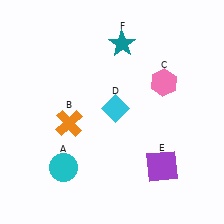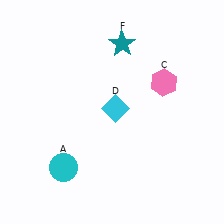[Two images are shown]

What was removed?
The purple square (E), the orange cross (B) were removed in Image 2.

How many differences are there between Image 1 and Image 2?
There are 2 differences between the two images.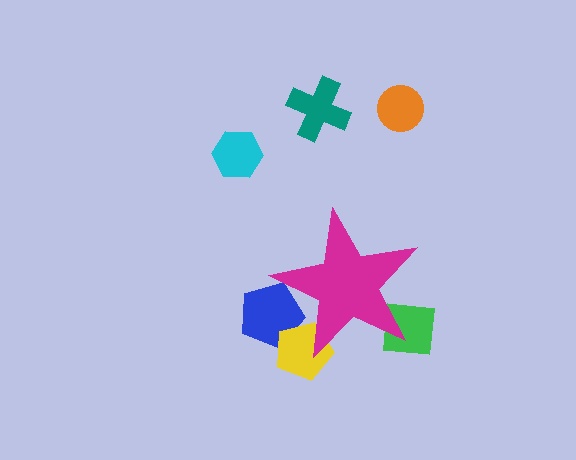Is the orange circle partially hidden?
No, the orange circle is fully visible.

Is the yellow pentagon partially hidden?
Yes, the yellow pentagon is partially hidden behind the magenta star.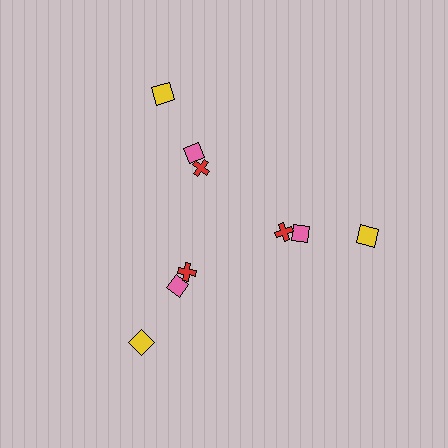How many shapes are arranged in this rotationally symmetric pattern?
There are 9 shapes, arranged in 3 groups of 3.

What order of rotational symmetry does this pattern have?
This pattern has 3-fold rotational symmetry.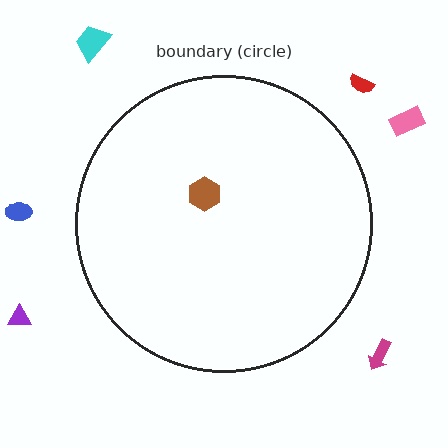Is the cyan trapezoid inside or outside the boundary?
Outside.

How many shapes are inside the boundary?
1 inside, 6 outside.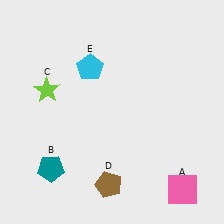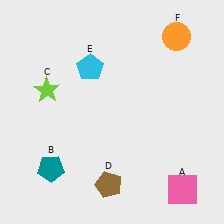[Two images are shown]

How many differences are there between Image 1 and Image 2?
There is 1 difference between the two images.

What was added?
An orange circle (F) was added in Image 2.